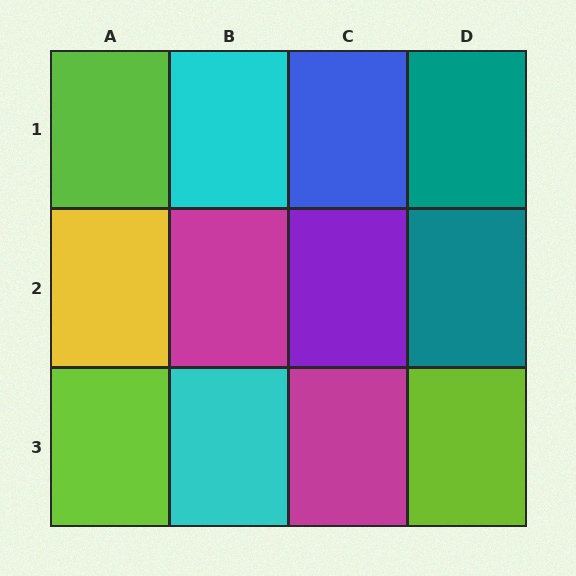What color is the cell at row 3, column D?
Lime.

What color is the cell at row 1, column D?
Teal.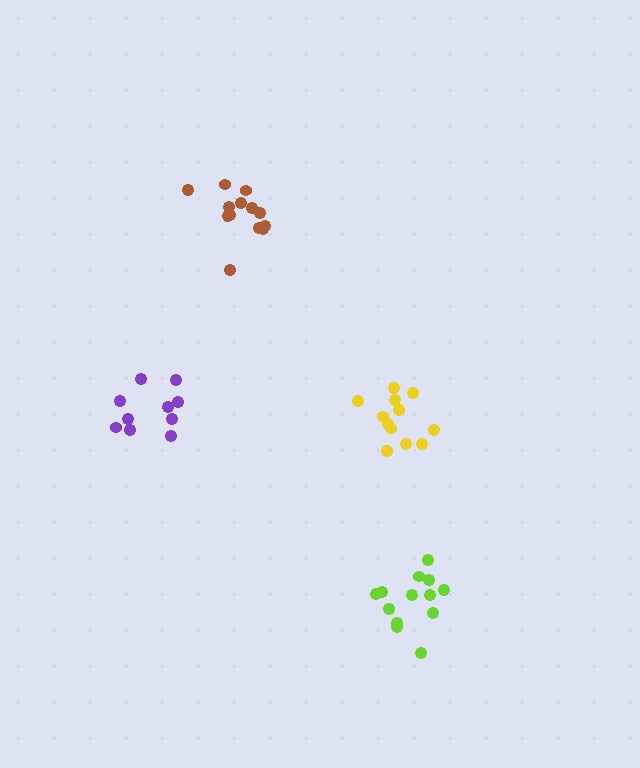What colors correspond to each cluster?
The clusters are colored: brown, lime, purple, yellow.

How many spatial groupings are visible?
There are 4 spatial groupings.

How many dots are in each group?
Group 1: 13 dots, Group 2: 13 dots, Group 3: 10 dots, Group 4: 12 dots (48 total).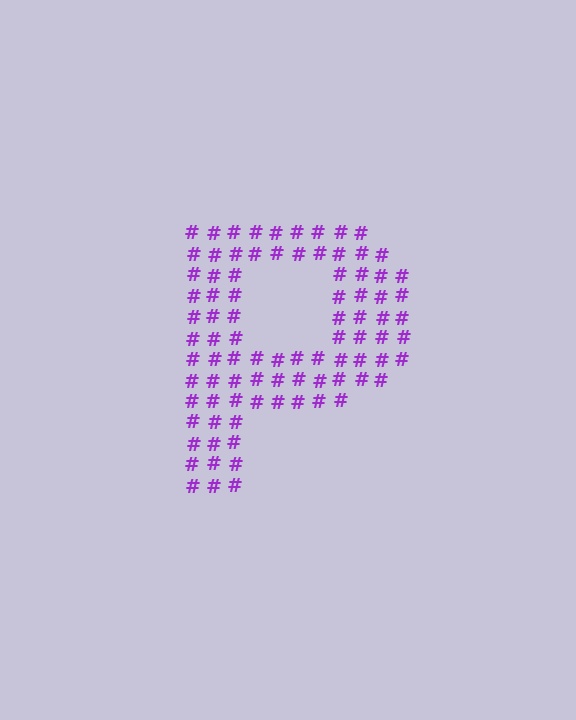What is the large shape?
The large shape is the letter P.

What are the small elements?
The small elements are hash symbols.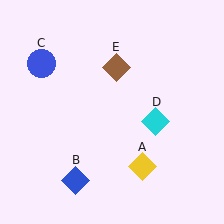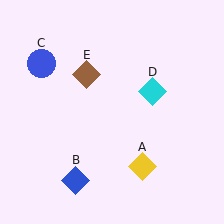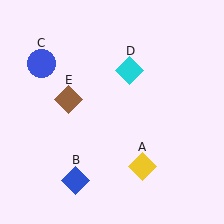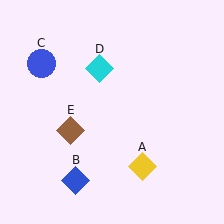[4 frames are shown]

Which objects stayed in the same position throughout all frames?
Yellow diamond (object A) and blue diamond (object B) and blue circle (object C) remained stationary.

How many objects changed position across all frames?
2 objects changed position: cyan diamond (object D), brown diamond (object E).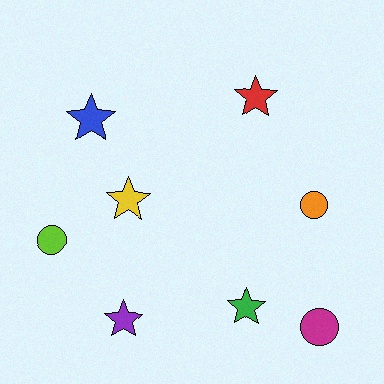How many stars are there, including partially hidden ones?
There are 5 stars.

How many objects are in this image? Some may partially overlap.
There are 8 objects.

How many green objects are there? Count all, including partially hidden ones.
There is 1 green object.